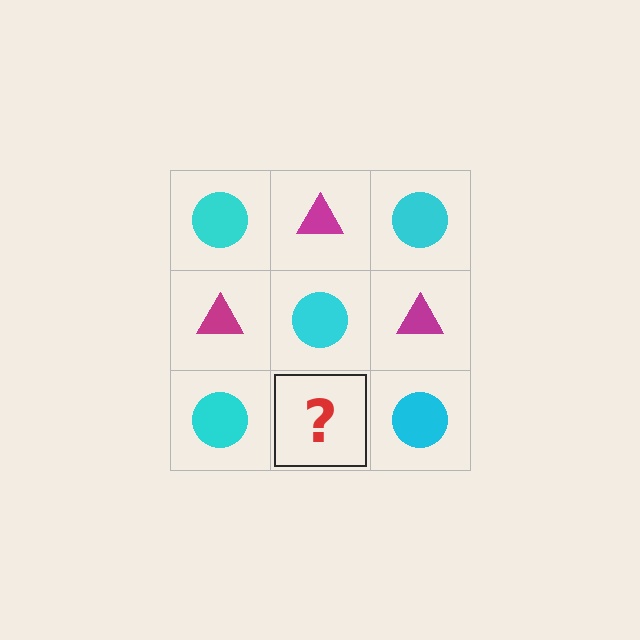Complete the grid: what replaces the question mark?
The question mark should be replaced with a magenta triangle.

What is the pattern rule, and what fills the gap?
The rule is that it alternates cyan circle and magenta triangle in a checkerboard pattern. The gap should be filled with a magenta triangle.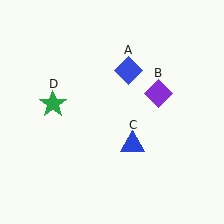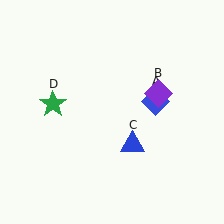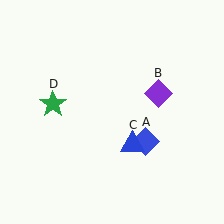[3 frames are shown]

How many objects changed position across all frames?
1 object changed position: blue diamond (object A).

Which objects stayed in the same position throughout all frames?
Purple diamond (object B) and blue triangle (object C) and green star (object D) remained stationary.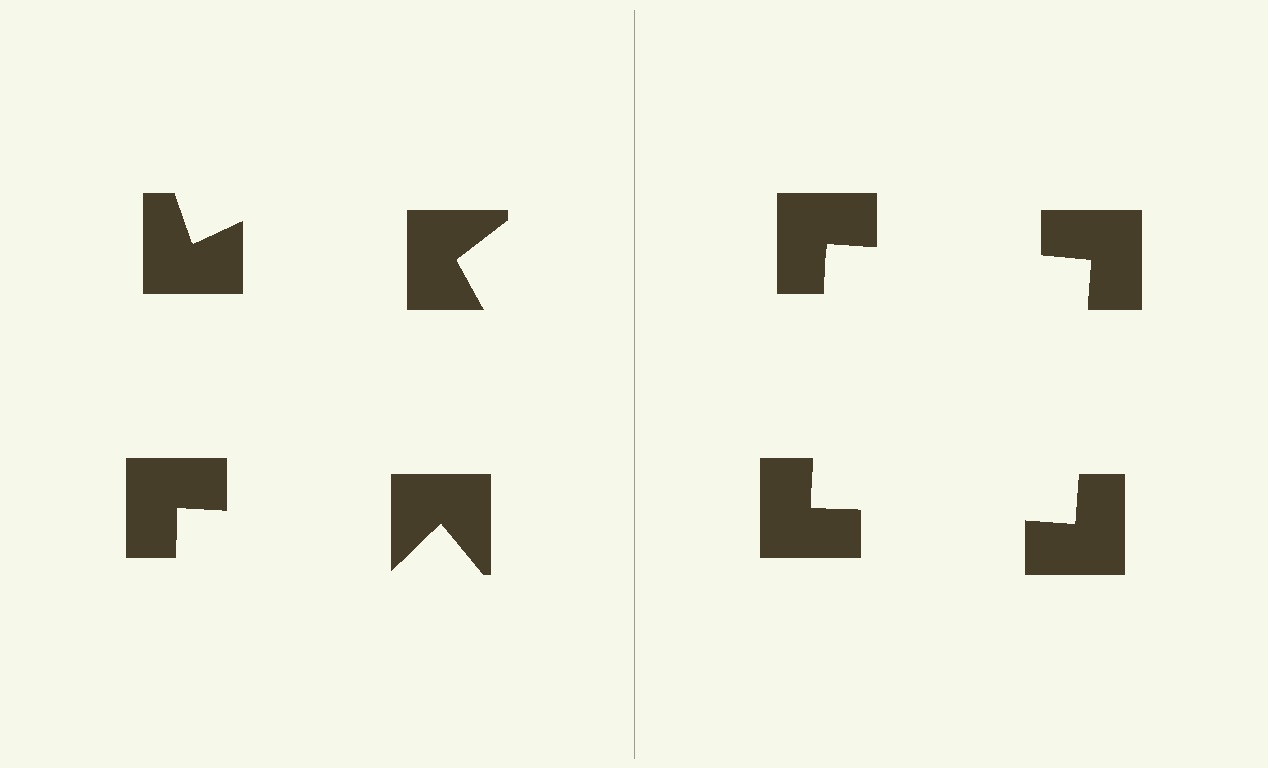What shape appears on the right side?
An illusory square.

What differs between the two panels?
The notched squares are positioned identically on both sides; only the wedge orientations differ. On the right they align to a square; on the left they are misaligned.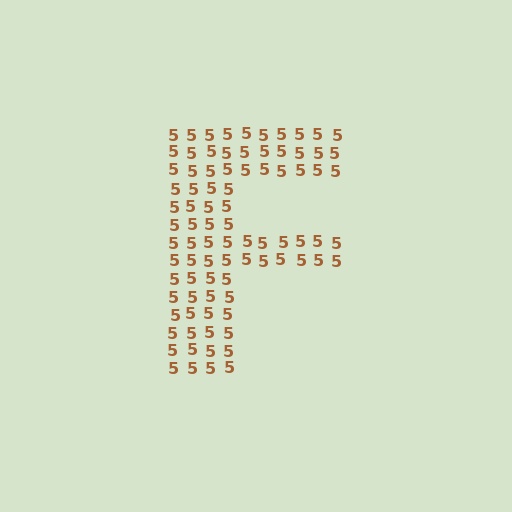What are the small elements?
The small elements are digit 5's.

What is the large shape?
The large shape is the letter F.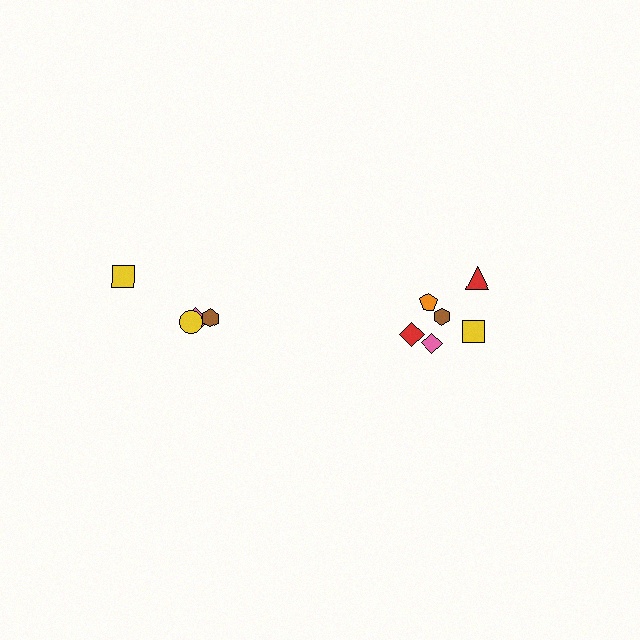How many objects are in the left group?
There are 4 objects.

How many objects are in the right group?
There are 6 objects.